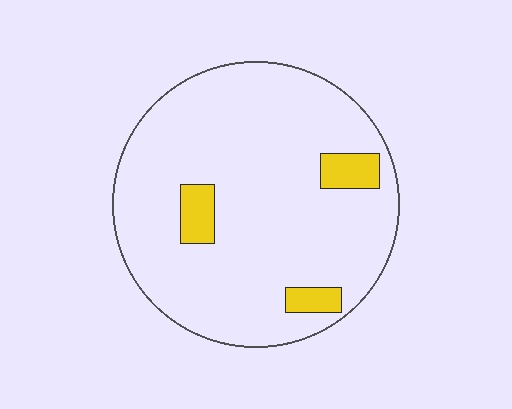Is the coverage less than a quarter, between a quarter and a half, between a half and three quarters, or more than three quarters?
Less than a quarter.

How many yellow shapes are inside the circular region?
3.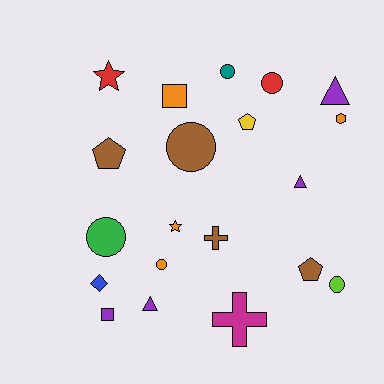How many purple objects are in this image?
There are 4 purple objects.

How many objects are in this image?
There are 20 objects.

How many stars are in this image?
There are 2 stars.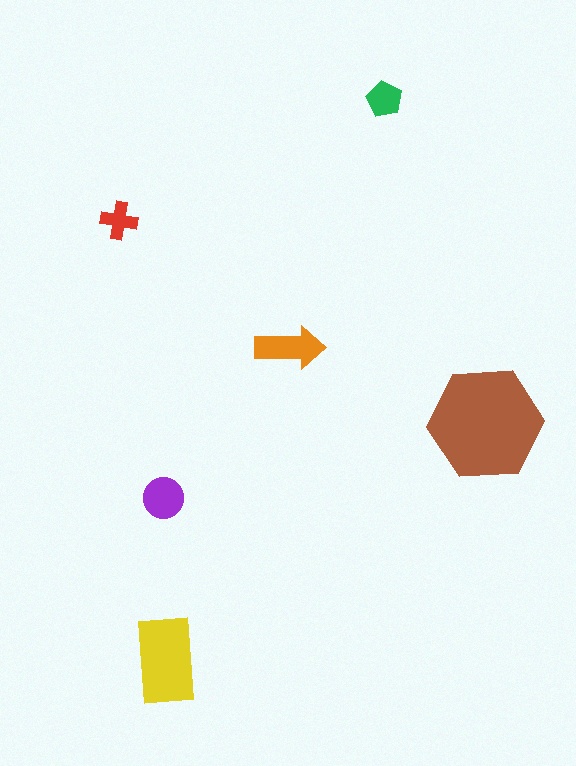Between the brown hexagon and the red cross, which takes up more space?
The brown hexagon.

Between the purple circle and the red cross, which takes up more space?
The purple circle.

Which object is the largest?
The brown hexagon.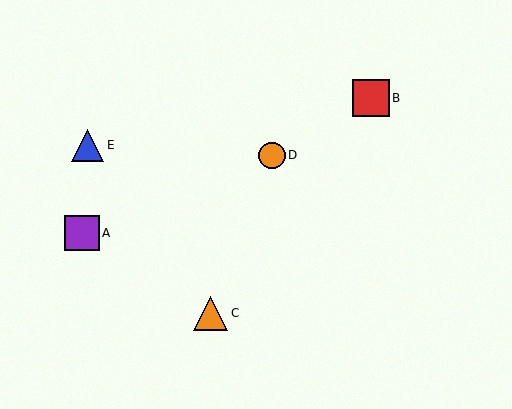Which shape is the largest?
The red square (labeled B) is the largest.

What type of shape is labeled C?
Shape C is an orange triangle.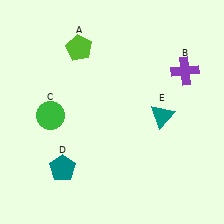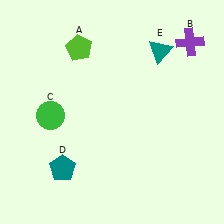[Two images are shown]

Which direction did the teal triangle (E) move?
The teal triangle (E) moved up.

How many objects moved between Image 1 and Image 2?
2 objects moved between the two images.